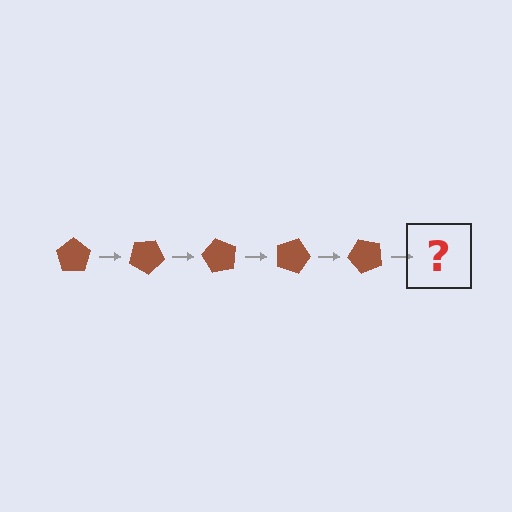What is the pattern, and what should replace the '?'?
The pattern is that the pentagon rotates 30 degrees each step. The '?' should be a brown pentagon rotated 150 degrees.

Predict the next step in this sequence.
The next step is a brown pentagon rotated 150 degrees.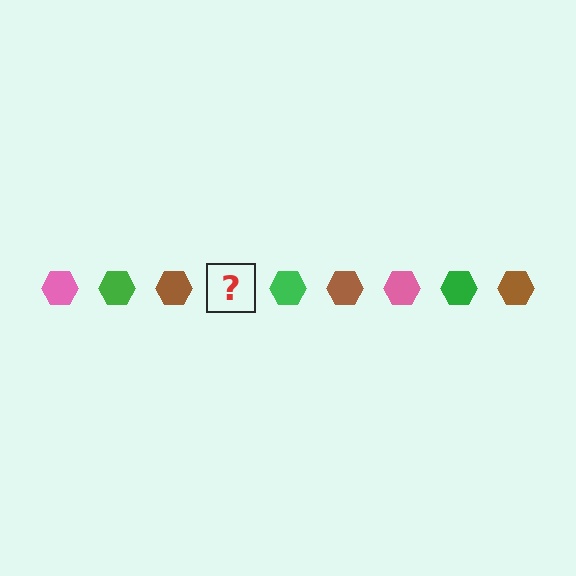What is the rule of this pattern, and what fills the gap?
The rule is that the pattern cycles through pink, green, brown hexagons. The gap should be filled with a pink hexagon.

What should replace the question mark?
The question mark should be replaced with a pink hexagon.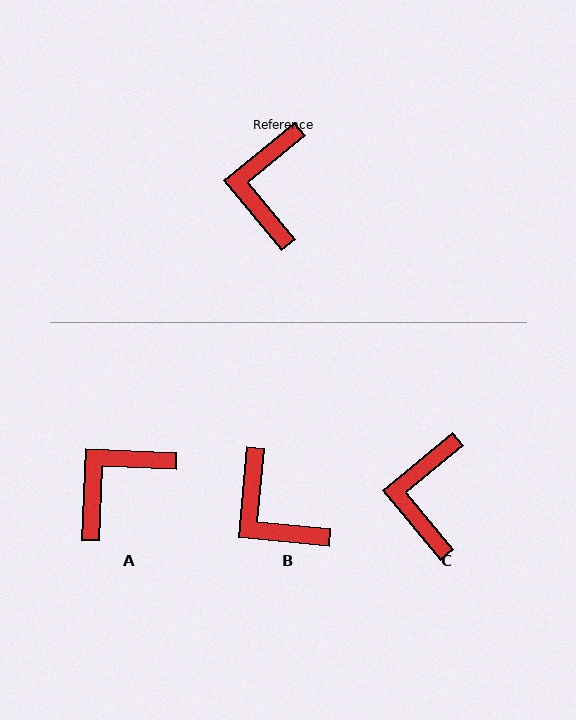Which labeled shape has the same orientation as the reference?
C.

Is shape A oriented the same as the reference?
No, it is off by about 42 degrees.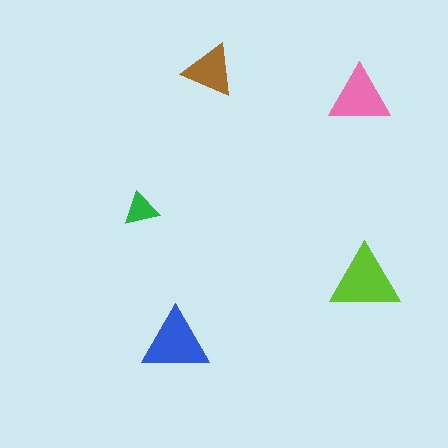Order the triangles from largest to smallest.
the lime one, the blue one, the pink one, the brown one, the green one.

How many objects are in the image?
There are 5 objects in the image.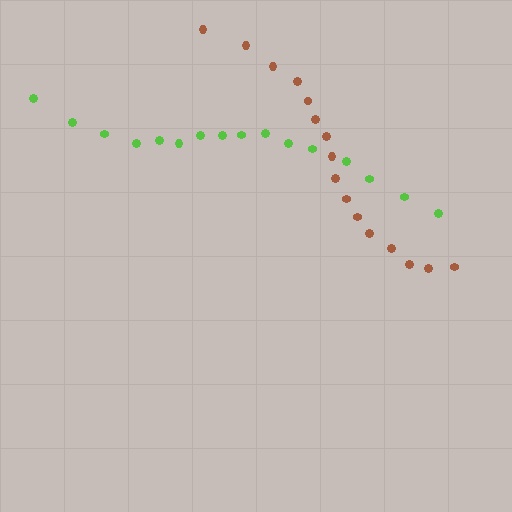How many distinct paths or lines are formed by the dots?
There are 2 distinct paths.